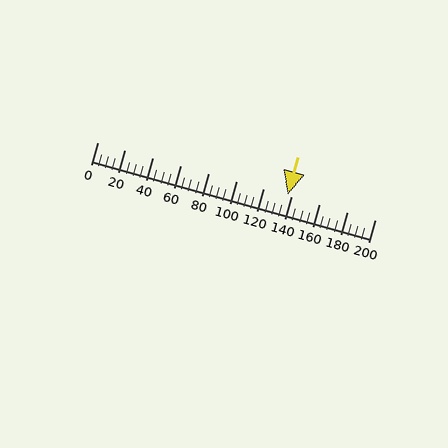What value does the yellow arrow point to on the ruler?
The yellow arrow points to approximately 137.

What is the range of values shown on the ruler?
The ruler shows values from 0 to 200.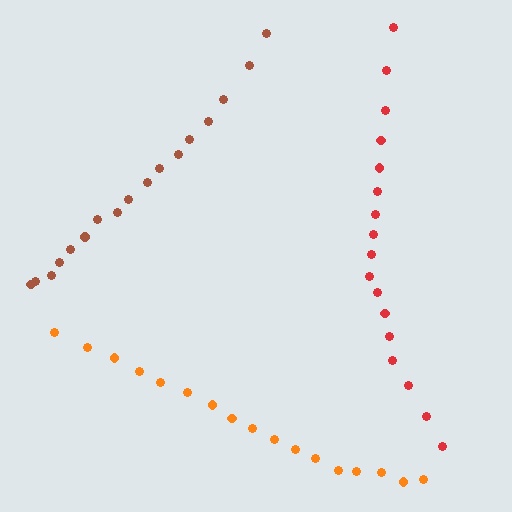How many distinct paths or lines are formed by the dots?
There are 3 distinct paths.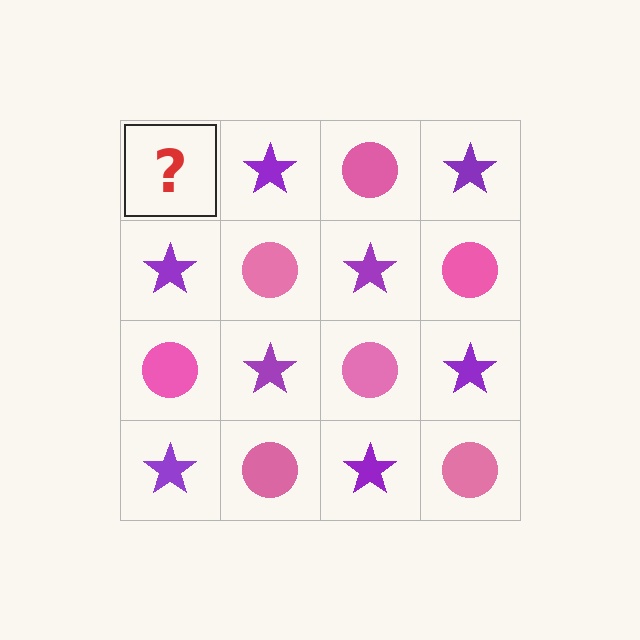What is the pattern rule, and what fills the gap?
The rule is that it alternates pink circle and purple star in a checkerboard pattern. The gap should be filled with a pink circle.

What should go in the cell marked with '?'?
The missing cell should contain a pink circle.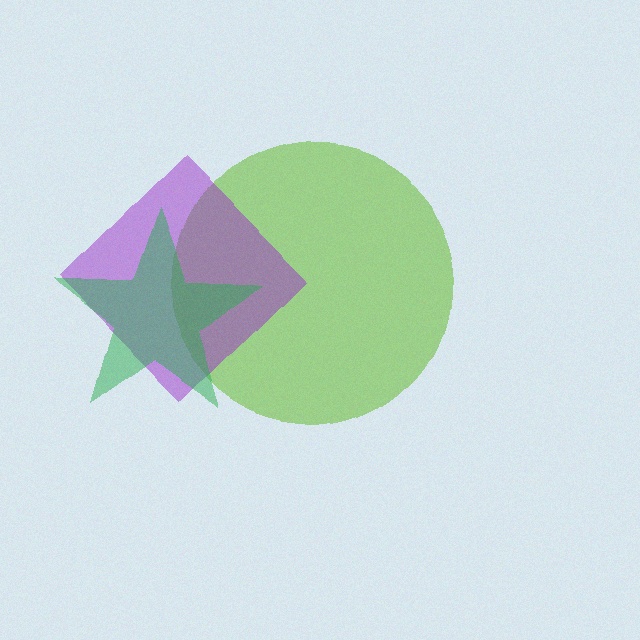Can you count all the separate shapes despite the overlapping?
Yes, there are 3 separate shapes.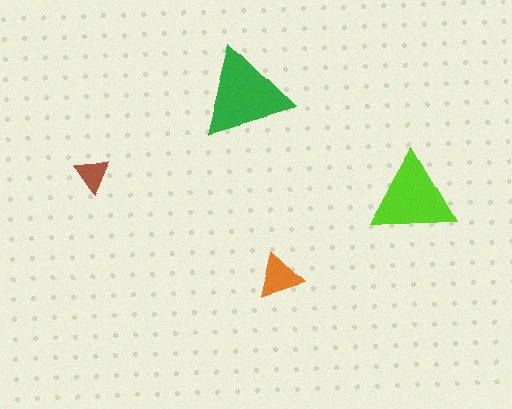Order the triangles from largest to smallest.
the green one, the lime one, the orange one, the brown one.